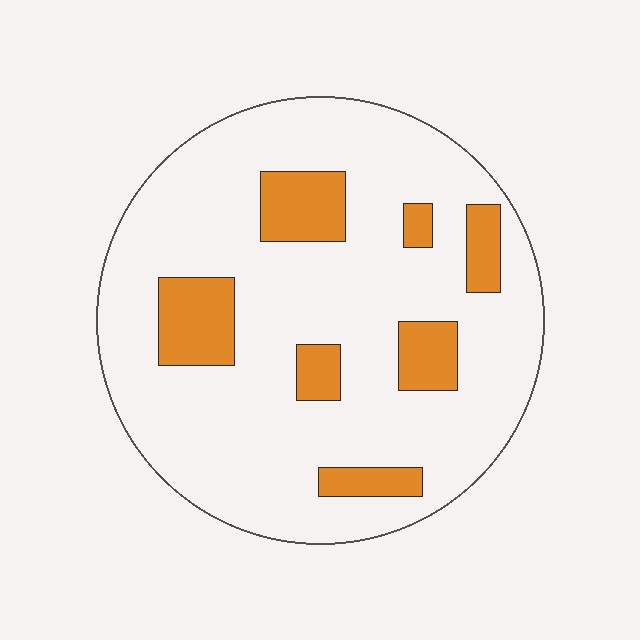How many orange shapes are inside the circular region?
7.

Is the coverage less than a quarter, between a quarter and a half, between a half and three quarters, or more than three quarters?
Less than a quarter.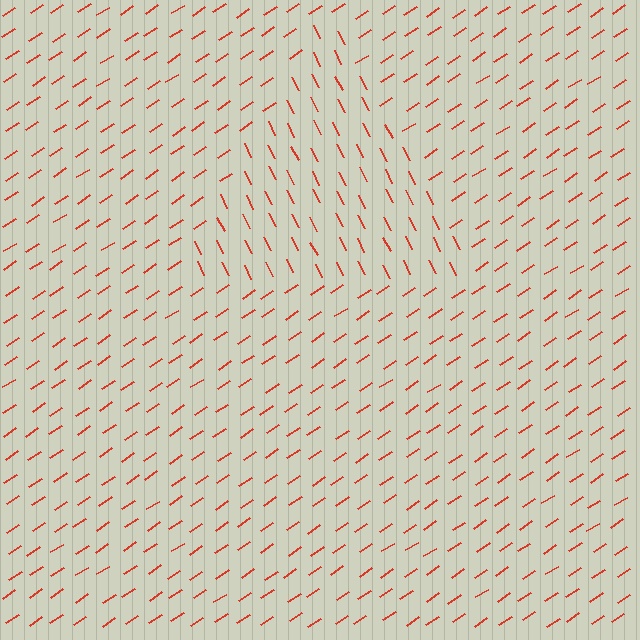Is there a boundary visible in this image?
Yes, there is a texture boundary formed by a change in line orientation.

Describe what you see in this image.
The image is filled with small red line segments. A triangle region in the image has lines oriented differently from the surrounding lines, creating a visible texture boundary.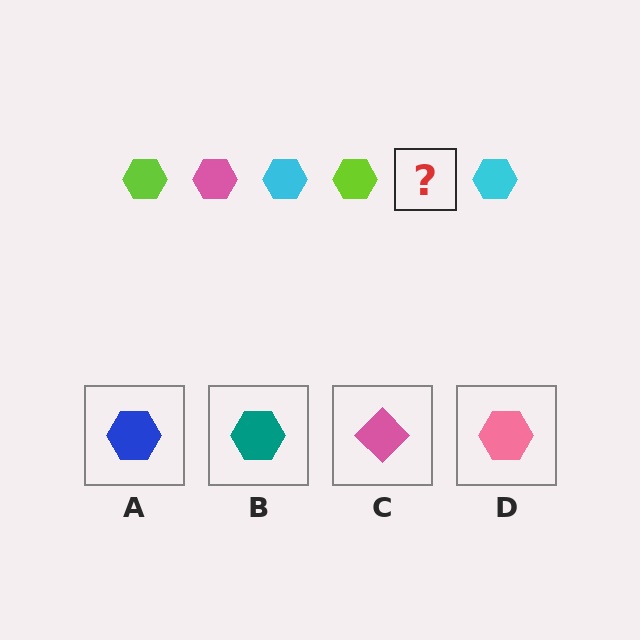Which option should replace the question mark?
Option D.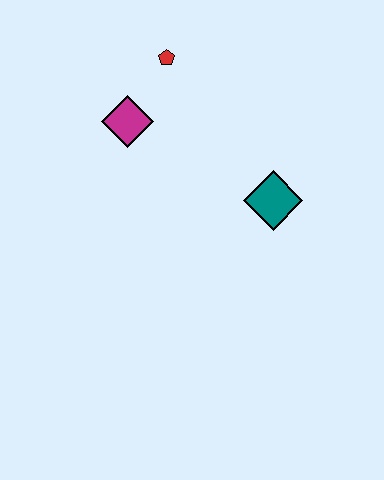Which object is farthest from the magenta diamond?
The teal diamond is farthest from the magenta diamond.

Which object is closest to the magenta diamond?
The red pentagon is closest to the magenta diamond.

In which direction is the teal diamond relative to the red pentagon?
The teal diamond is below the red pentagon.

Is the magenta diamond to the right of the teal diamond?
No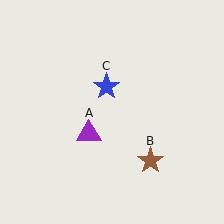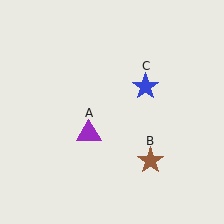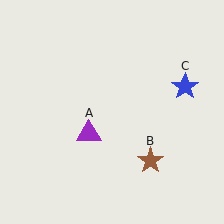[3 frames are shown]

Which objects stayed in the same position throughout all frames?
Purple triangle (object A) and brown star (object B) remained stationary.